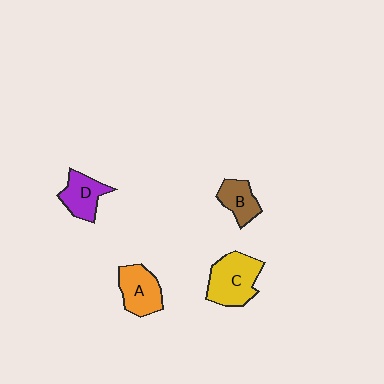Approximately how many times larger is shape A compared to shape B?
Approximately 1.4 times.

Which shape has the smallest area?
Shape B (brown).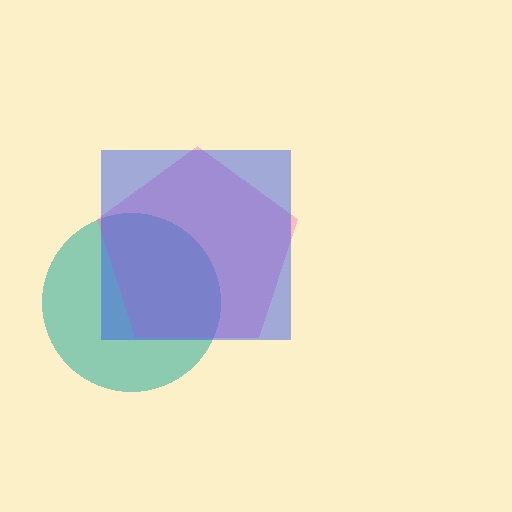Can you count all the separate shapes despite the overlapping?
Yes, there are 3 separate shapes.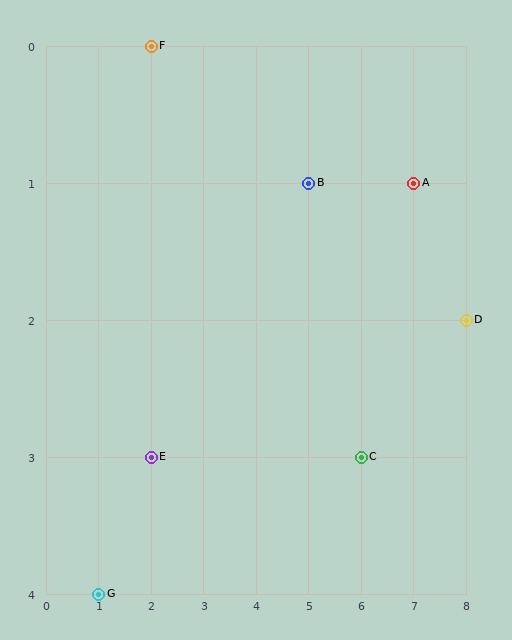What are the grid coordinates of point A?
Point A is at grid coordinates (7, 1).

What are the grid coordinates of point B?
Point B is at grid coordinates (5, 1).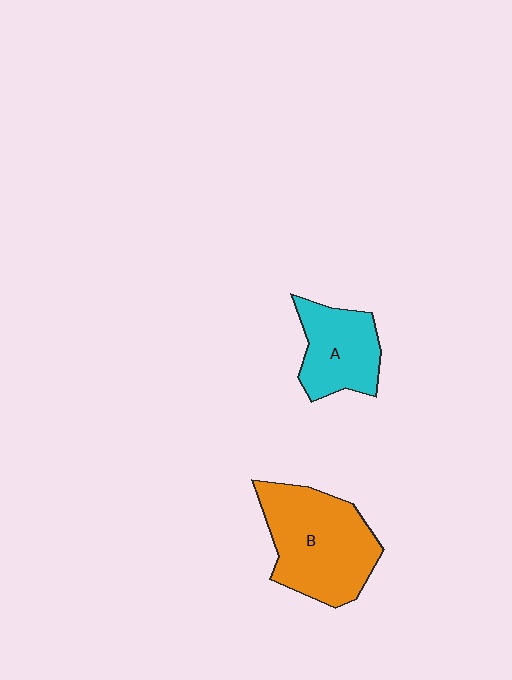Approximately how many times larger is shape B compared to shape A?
Approximately 1.6 times.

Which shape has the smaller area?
Shape A (cyan).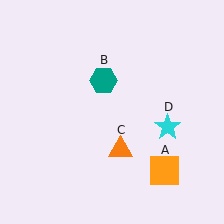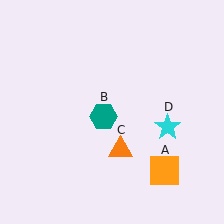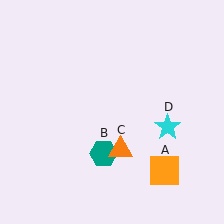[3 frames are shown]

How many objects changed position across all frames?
1 object changed position: teal hexagon (object B).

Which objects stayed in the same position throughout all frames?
Orange square (object A) and orange triangle (object C) and cyan star (object D) remained stationary.